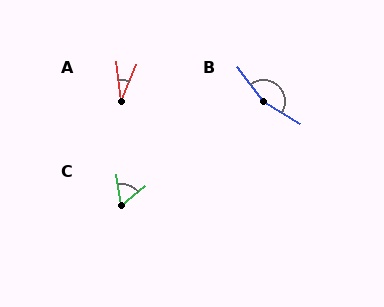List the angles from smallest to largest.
A (29°), C (60°), B (158°).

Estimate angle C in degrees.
Approximately 60 degrees.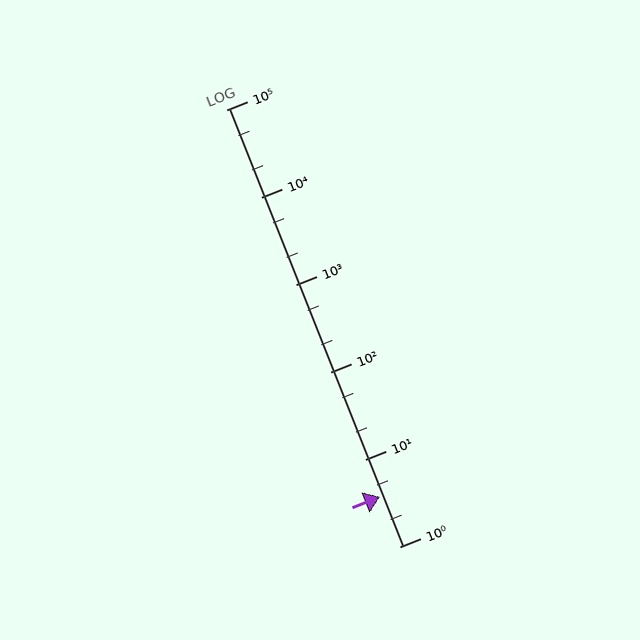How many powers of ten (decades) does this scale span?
The scale spans 5 decades, from 1 to 100000.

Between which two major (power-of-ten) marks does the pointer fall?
The pointer is between 1 and 10.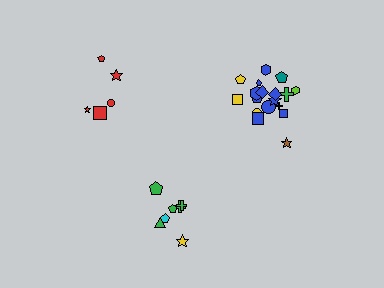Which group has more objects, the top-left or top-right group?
The top-right group.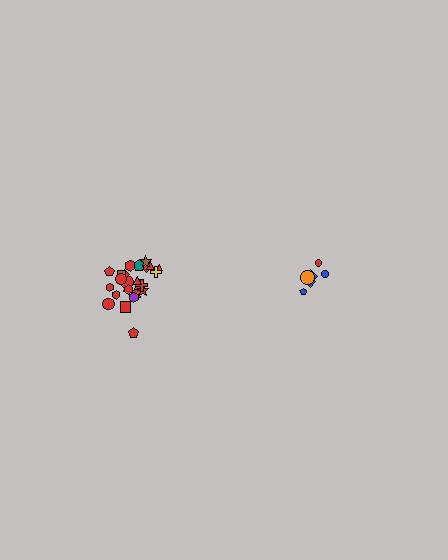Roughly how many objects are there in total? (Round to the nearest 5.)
Roughly 30 objects in total.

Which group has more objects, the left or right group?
The left group.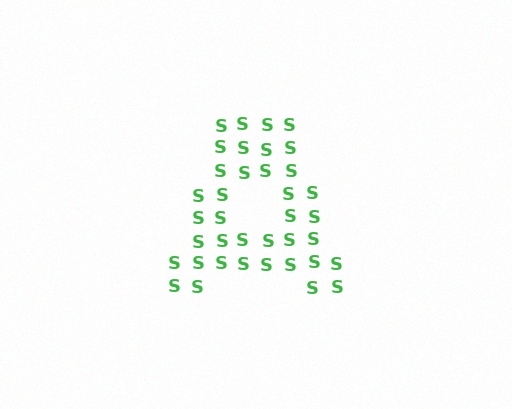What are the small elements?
The small elements are letter S's.